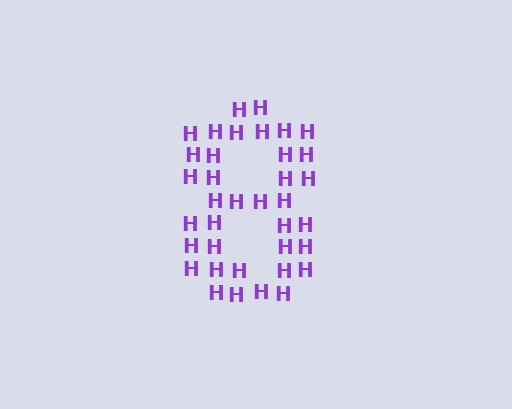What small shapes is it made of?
It is made of small letter H's.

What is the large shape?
The large shape is the digit 8.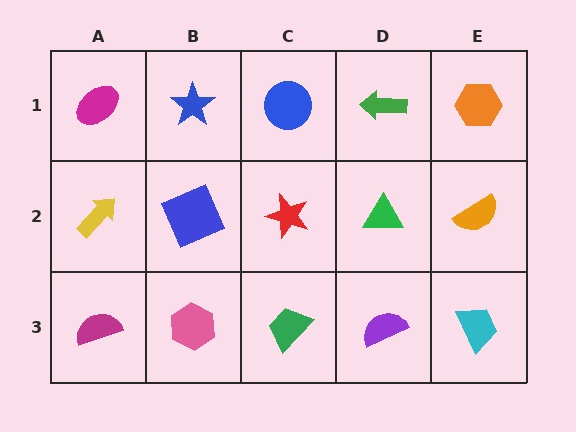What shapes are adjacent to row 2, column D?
A green arrow (row 1, column D), a purple semicircle (row 3, column D), a red star (row 2, column C), an orange semicircle (row 2, column E).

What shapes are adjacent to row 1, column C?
A red star (row 2, column C), a blue star (row 1, column B), a green arrow (row 1, column D).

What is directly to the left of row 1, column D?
A blue circle.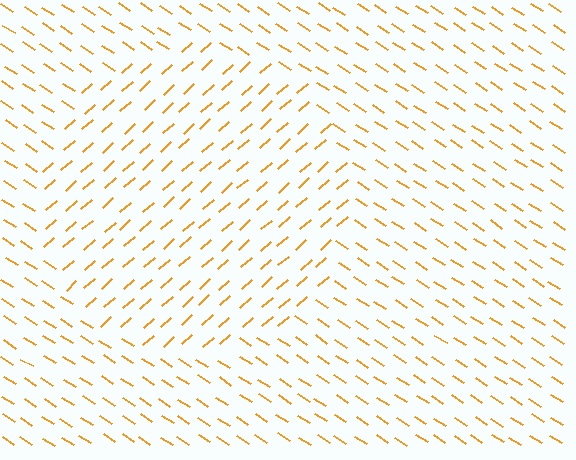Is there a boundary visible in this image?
Yes, there is a texture boundary formed by a change in line orientation.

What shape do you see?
I see a circle.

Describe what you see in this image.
The image is filled with small orange line segments. A circle region in the image has lines oriented differently from the surrounding lines, creating a visible texture boundary.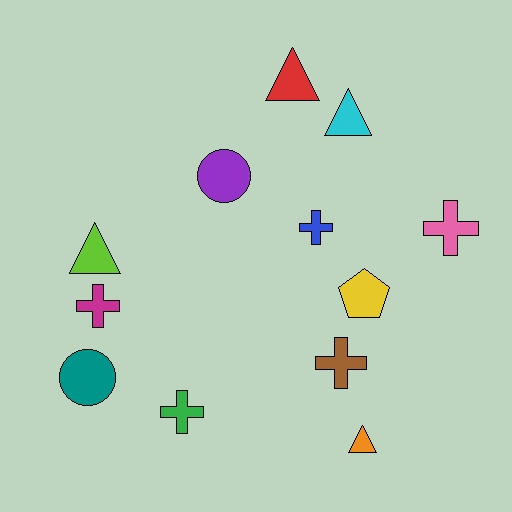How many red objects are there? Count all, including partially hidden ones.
There is 1 red object.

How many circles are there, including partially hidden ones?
There are 2 circles.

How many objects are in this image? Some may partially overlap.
There are 12 objects.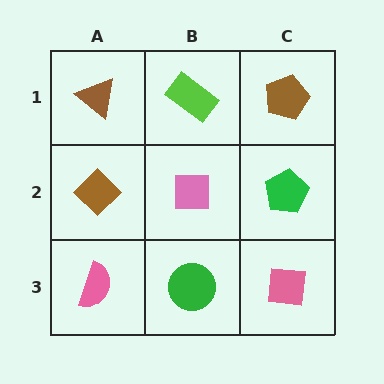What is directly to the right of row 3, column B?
A pink square.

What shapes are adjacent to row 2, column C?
A brown pentagon (row 1, column C), a pink square (row 3, column C), a pink square (row 2, column B).